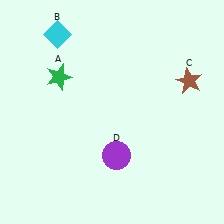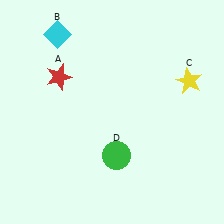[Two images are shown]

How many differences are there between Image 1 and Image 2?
There are 3 differences between the two images.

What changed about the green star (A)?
In Image 1, A is green. In Image 2, it changed to red.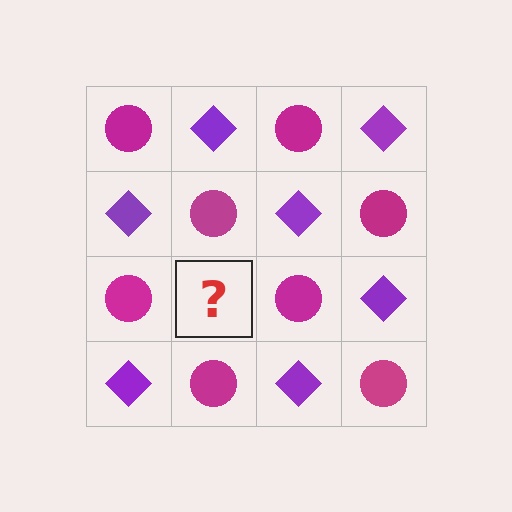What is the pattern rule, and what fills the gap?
The rule is that it alternates magenta circle and purple diamond in a checkerboard pattern. The gap should be filled with a purple diamond.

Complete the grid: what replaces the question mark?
The question mark should be replaced with a purple diamond.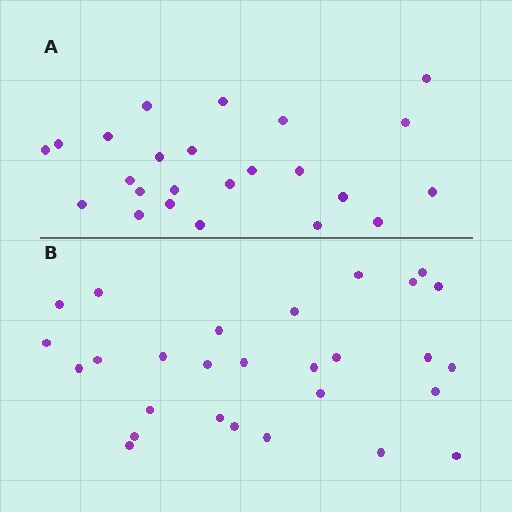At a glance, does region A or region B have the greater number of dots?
Region B (the bottom region) has more dots.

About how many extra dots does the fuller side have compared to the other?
Region B has about 4 more dots than region A.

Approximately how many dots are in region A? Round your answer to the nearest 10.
About 20 dots. (The exact count is 24, which rounds to 20.)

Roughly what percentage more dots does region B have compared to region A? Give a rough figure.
About 15% more.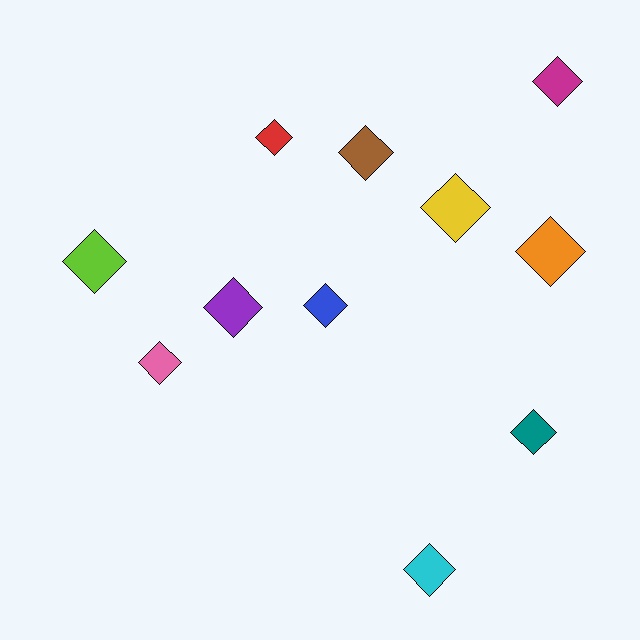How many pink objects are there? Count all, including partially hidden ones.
There is 1 pink object.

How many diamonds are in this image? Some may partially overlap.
There are 11 diamonds.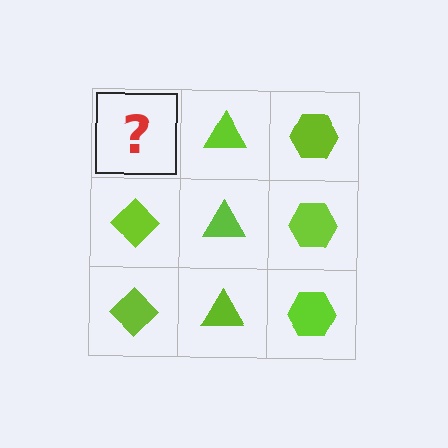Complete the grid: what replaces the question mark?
The question mark should be replaced with a lime diamond.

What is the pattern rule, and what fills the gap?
The rule is that each column has a consistent shape. The gap should be filled with a lime diamond.